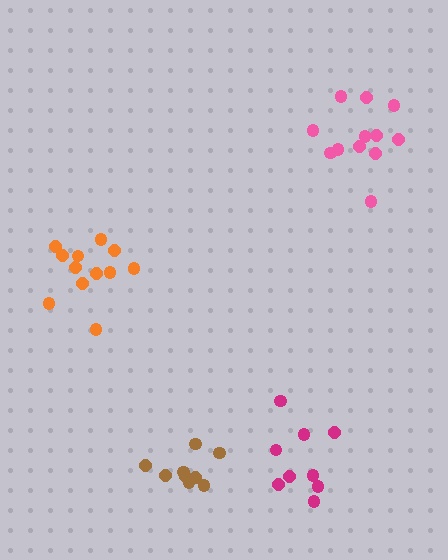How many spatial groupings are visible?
There are 4 spatial groupings.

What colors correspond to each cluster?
The clusters are colored: magenta, brown, orange, pink.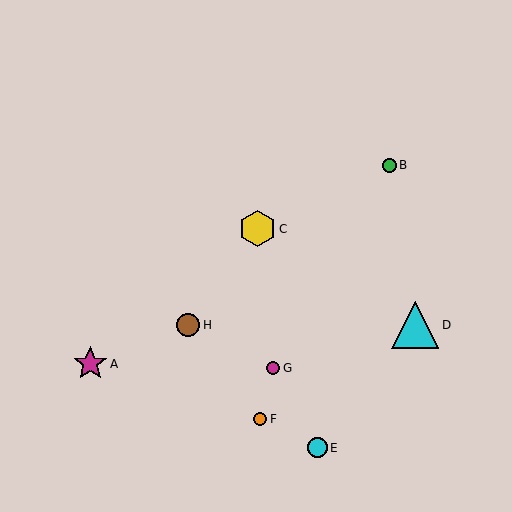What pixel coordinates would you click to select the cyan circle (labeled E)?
Click at (317, 448) to select the cyan circle E.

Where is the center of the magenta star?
The center of the magenta star is at (90, 364).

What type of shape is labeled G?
Shape G is a magenta circle.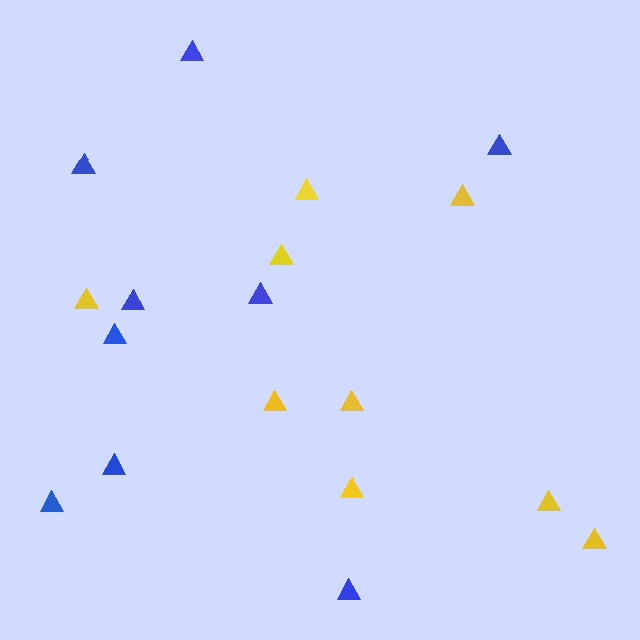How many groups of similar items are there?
There are 2 groups: one group of blue triangles (9) and one group of yellow triangles (9).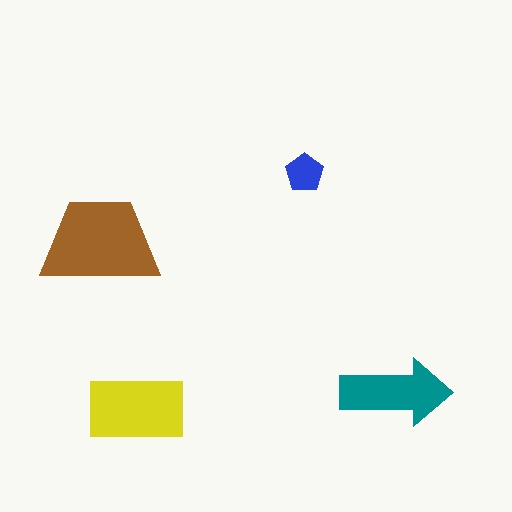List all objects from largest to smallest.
The brown trapezoid, the yellow rectangle, the teal arrow, the blue pentagon.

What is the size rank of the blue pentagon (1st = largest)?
4th.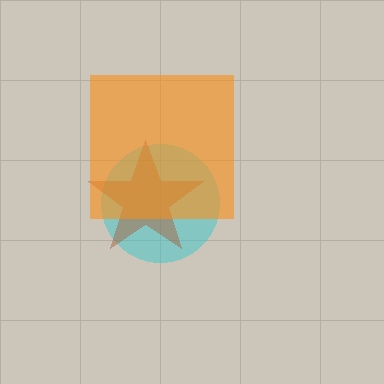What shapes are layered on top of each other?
The layered shapes are: a cyan circle, a brown star, an orange square.